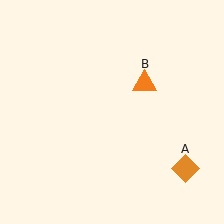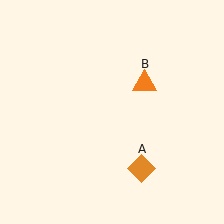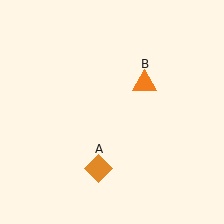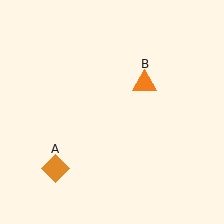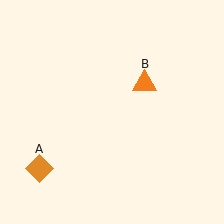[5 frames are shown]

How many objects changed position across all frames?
1 object changed position: orange diamond (object A).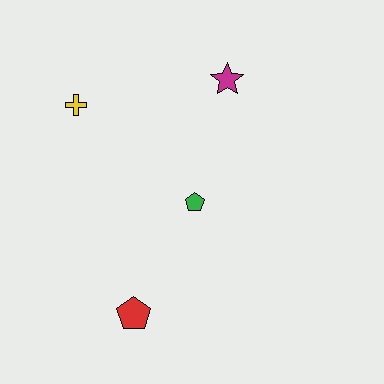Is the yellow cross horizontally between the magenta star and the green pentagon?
No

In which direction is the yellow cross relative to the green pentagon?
The yellow cross is to the left of the green pentagon.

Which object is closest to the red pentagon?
The green pentagon is closest to the red pentagon.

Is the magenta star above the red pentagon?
Yes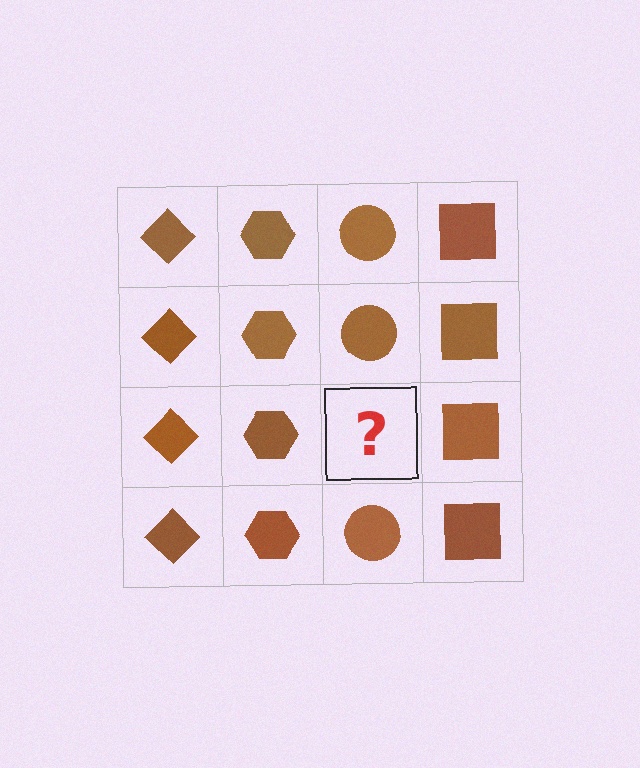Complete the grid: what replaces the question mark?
The question mark should be replaced with a brown circle.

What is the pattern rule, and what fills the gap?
The rule is that each column has a consistent shape. The gap should be filled with a brown circle.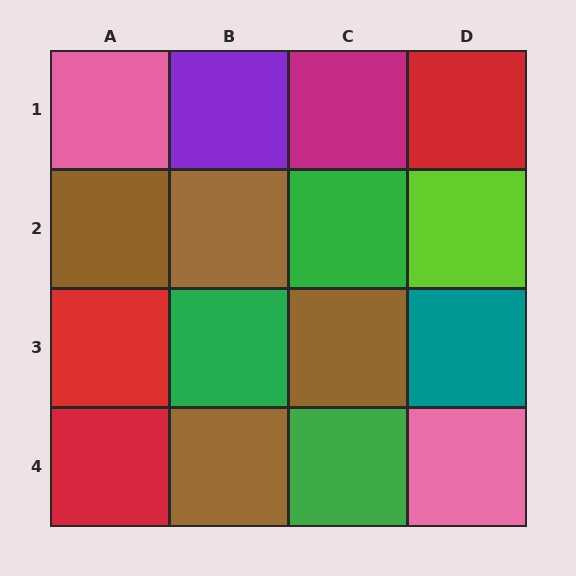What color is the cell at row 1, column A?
Pink.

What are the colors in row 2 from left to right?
Brown, brown, green, lime.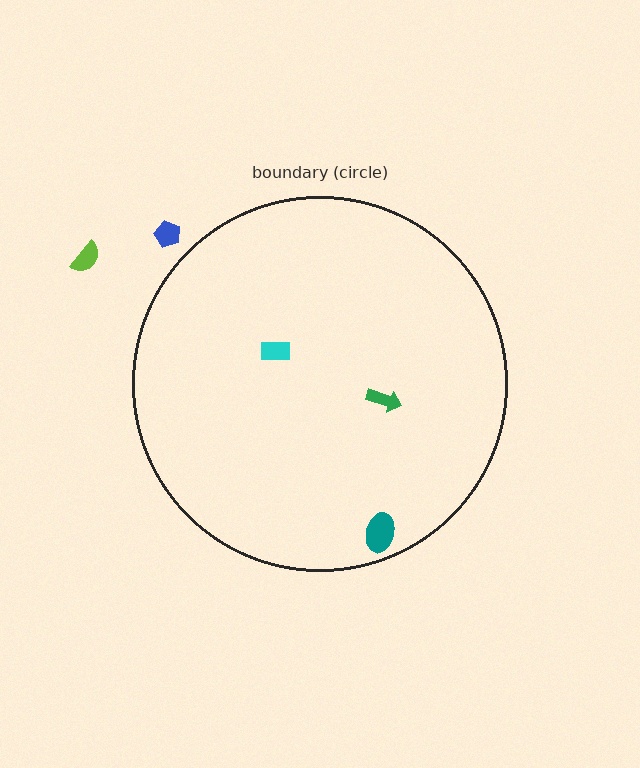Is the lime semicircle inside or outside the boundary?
Outside.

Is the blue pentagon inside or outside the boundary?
Outside.